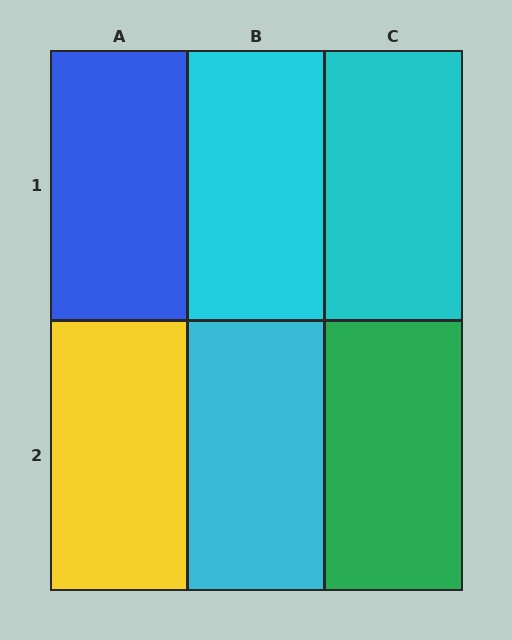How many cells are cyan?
3 cells are cyan.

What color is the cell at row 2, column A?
Yellow.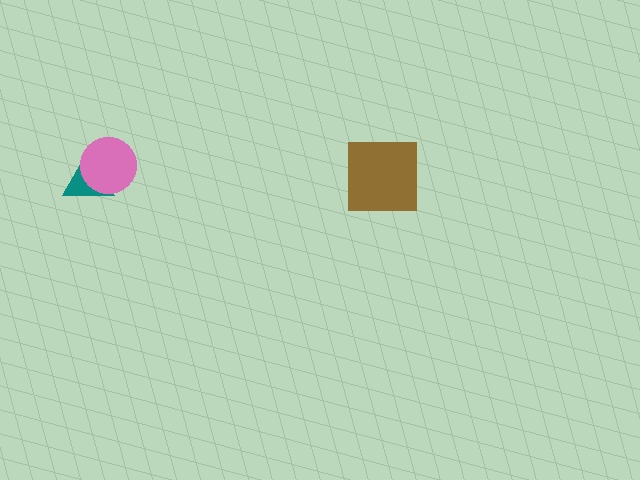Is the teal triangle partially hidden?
Yes, it is partially covered by another shape.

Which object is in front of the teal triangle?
The pink circle is in front of the teal triangle.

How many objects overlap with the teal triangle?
1 object overlaps with the teal triangle.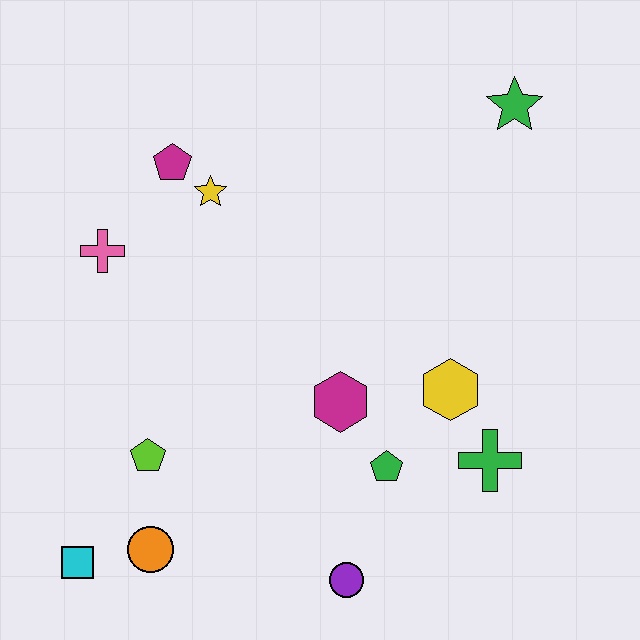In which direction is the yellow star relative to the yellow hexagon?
The yellow star is to the left of the yellow hexagon.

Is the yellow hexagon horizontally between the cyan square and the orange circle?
No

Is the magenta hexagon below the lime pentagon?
No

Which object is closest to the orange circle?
The cyan square is closest to the orange circle.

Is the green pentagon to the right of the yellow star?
Yes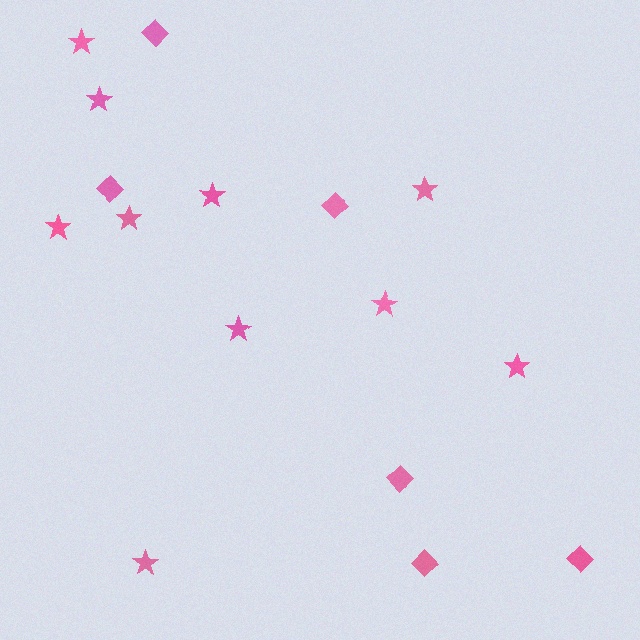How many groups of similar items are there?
There are 2 groups: one group of diamonds (6) and one group of stars (10).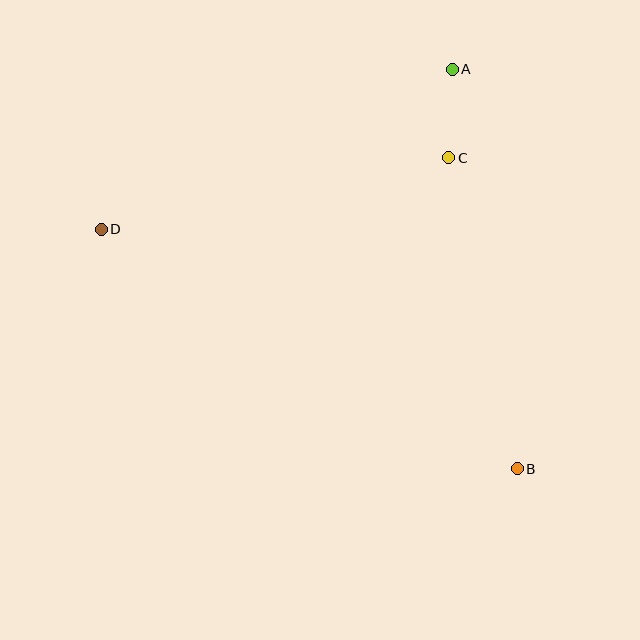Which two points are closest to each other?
Points A and C are closest to each other.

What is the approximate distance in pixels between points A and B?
The distance between A and B is approximately 404 pixels.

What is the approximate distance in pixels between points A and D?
The distance between A and D is approximately 385 pixels.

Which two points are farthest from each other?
Points B and D are farthest from each other.